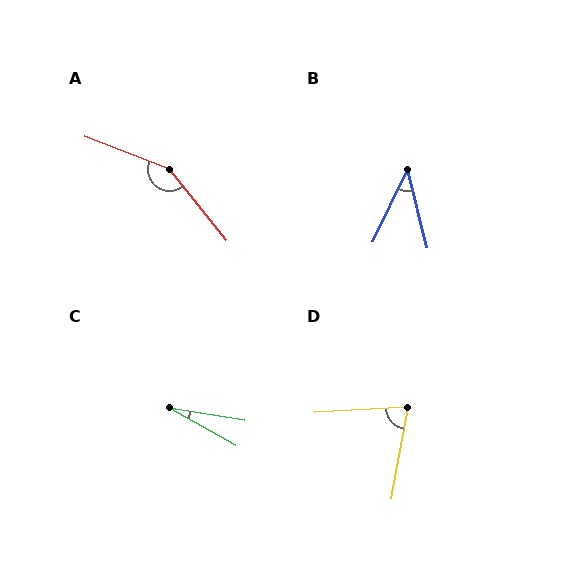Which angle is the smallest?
C, at approximately 20 degrees.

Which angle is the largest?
A, at approximately 149 degrees.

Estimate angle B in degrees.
Approximately 39 degrees.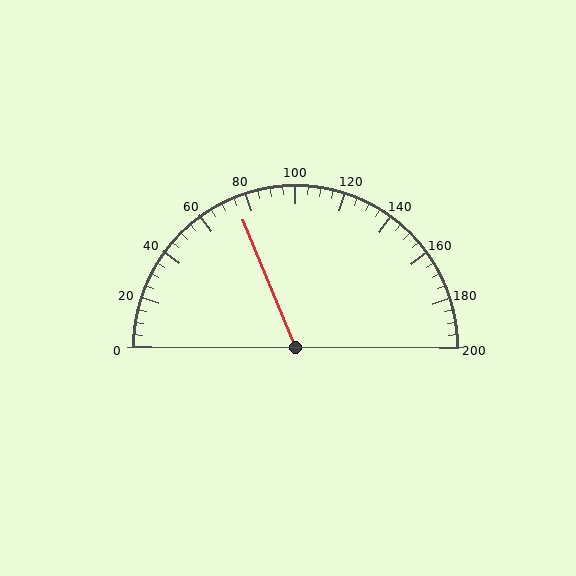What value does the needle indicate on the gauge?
The needle indicates approximately 75.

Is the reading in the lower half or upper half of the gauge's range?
The reading is in the lower half of the range (0 to 200).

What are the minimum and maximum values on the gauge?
The gauge ranges from 0 to 200.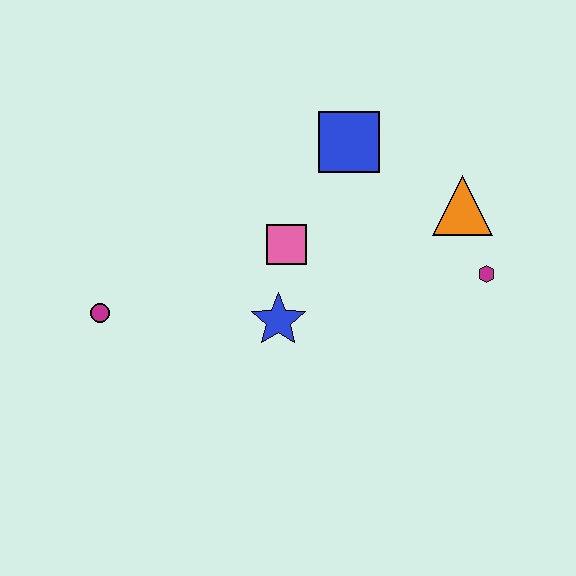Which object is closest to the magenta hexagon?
The orange triangle is closest to the magenta hexagon.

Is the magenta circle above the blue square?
No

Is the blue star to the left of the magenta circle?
No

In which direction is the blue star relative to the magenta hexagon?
The blue star is to the left of the magenta hexagon.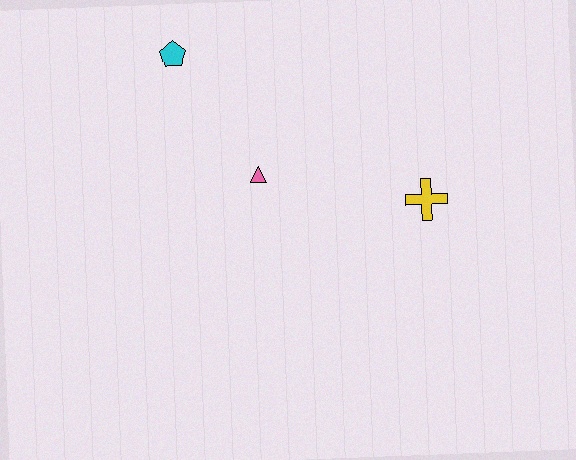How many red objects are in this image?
There are no red objects.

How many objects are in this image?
There are 3 objects.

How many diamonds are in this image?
There are no diamonds.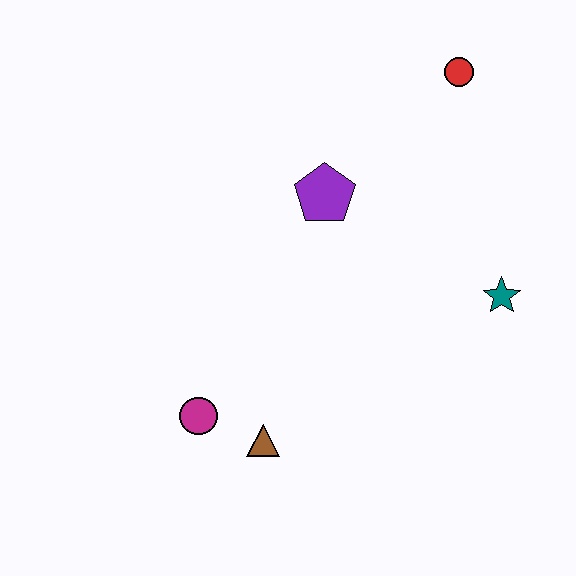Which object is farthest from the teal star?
The magenta circle is farthest from the teal star.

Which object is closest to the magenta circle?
The brown triangle is closest to the magenta circle.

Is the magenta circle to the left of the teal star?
Yes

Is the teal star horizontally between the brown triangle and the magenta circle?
No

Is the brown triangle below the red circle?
Yes